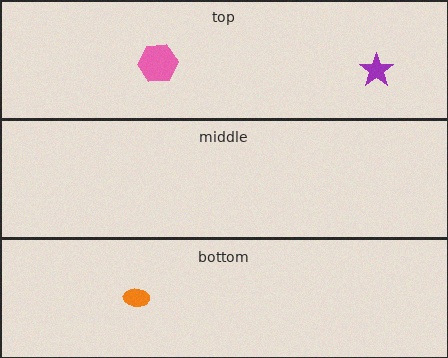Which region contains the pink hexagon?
The top region.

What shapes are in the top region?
The purple star, the pink hexagon.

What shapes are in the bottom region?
The orange ellipse.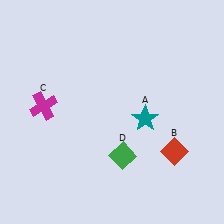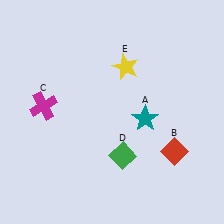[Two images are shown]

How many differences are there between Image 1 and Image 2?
There is 1 difference between the two images.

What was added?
A yellow star (E) was added in Image 2.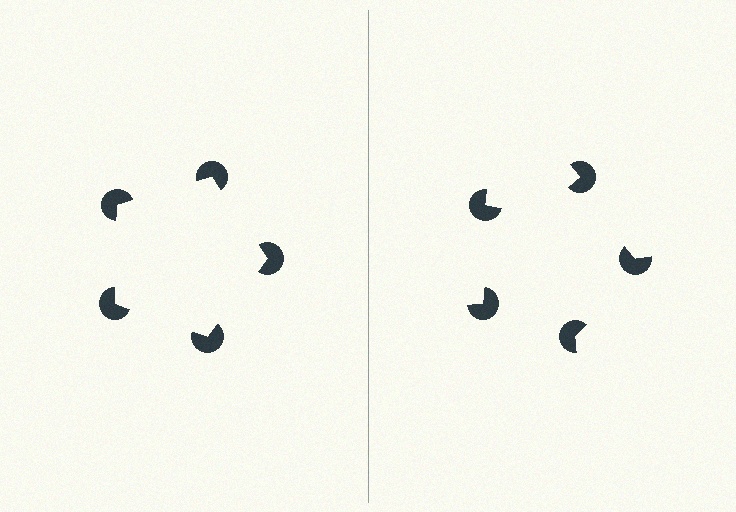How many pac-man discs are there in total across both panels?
10 — 5 on each side.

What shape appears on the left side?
An illusory pentagon.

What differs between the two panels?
The pac-man discs are positioned identically on both sides; only the wedge orientations differ. On the left they align to a pentagon; on the right they are misaligned.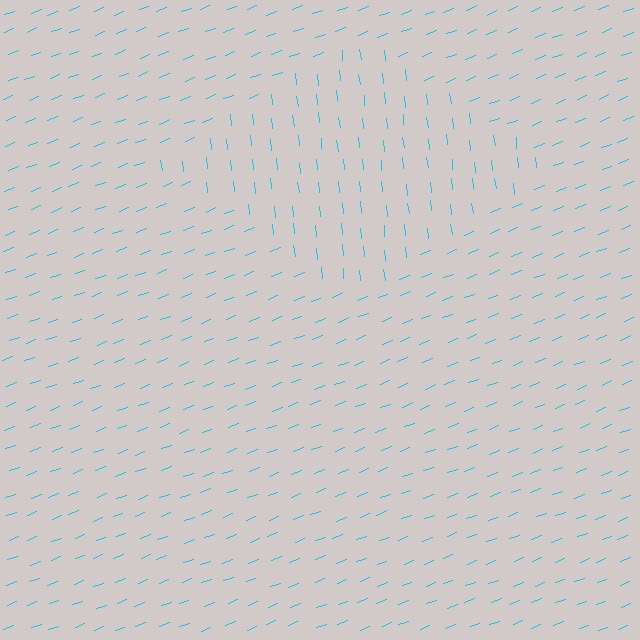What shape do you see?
I see a diamond.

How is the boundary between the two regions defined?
The boundary is defined purely by a change in line orientation (approximately 75 degrees difference). All lines are the same color and thickness.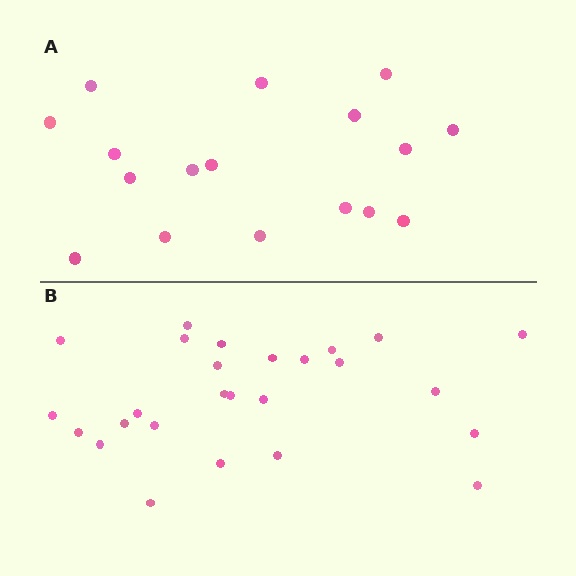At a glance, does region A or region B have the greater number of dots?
Region B (the bottom region) has more dots.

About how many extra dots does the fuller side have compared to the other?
Region B has roughly 8 or so more dots than region A.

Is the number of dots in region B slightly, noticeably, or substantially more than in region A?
Region B has substantially more. The ratio is roughly 1.5 to 1.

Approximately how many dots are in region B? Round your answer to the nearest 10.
About 30 dots. (The exact count is 26, which rounds to 30.)